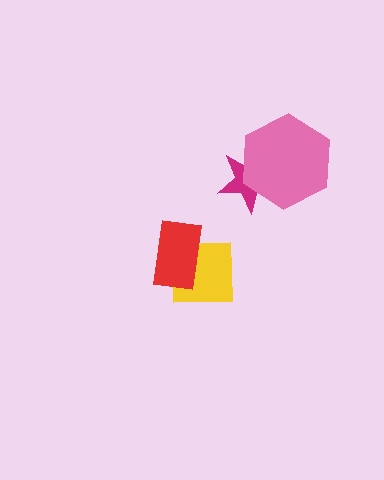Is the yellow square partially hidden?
Yes, it is partially covered by another shape.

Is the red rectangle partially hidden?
No, no other shape covers it.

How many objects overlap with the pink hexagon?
1 object overlaps with the pink hexagon.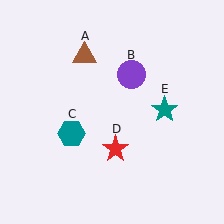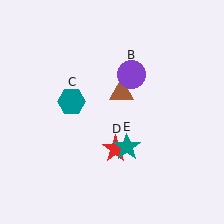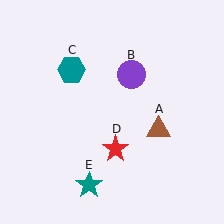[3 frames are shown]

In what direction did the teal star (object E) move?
The teal star (object E) moved down and to the left.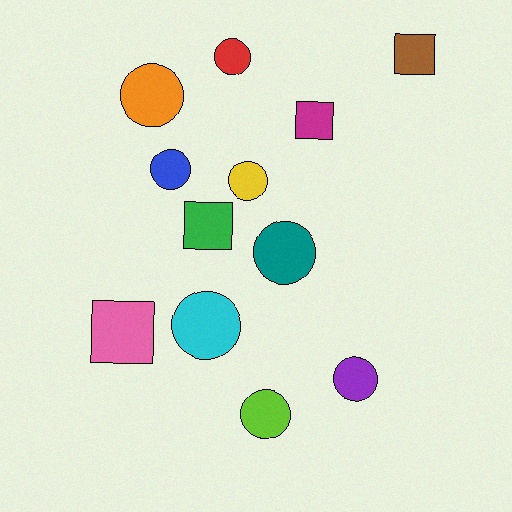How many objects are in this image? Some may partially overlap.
There are 12 objects.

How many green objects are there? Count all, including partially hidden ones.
There is 1 green object.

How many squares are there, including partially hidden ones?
There are 4 squares.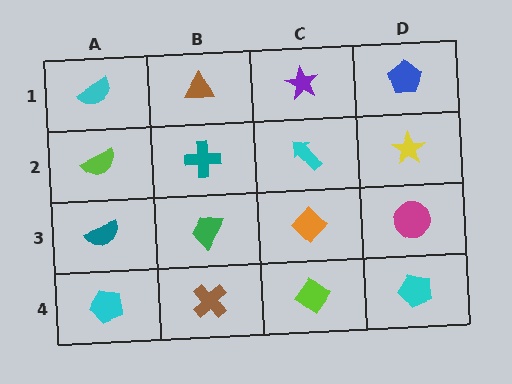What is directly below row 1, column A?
A lime semicircle.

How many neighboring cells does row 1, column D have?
2.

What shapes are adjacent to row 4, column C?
An orange diamond (row 3, column C), a brown cross (row 4, column B), a cyan pentagon (row 4, column D).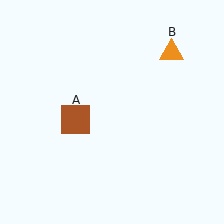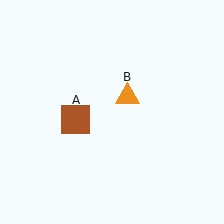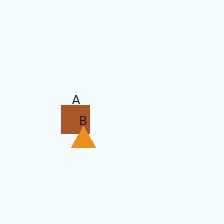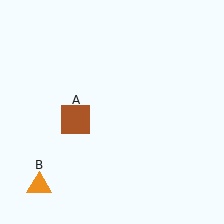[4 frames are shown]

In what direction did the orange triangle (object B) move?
The orange triangle (object B) moved down and to the left.